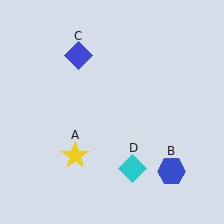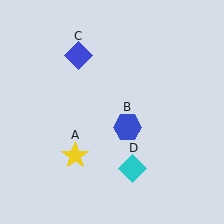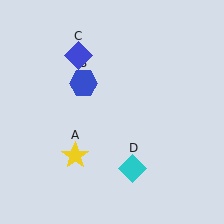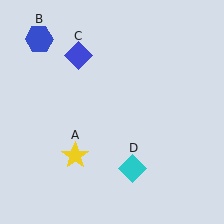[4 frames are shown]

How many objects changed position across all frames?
1 object changed position: blue hexagon (object B).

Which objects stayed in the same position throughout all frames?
Yellow star (object A) and blue diamond (object C) and cyan diamond (object D) remained stationary.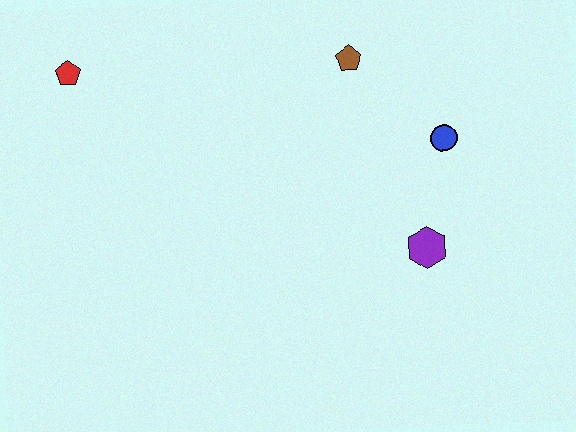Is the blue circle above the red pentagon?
No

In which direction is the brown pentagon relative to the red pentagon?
The brown pentagon is to the right of the red pentagon.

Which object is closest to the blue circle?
The purple hexagon is closest to the blue circle.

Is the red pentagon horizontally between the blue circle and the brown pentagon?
No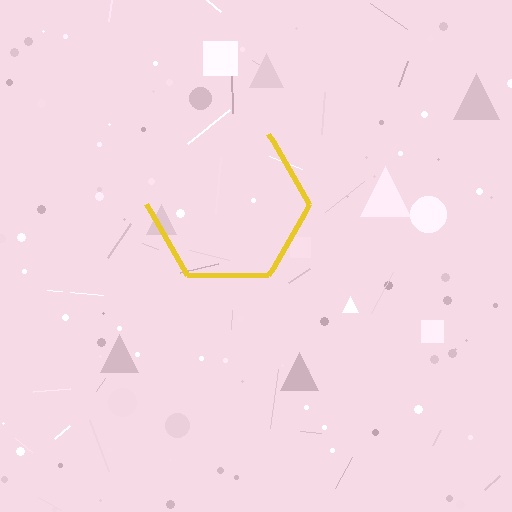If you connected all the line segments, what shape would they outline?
They would outline a hexagon.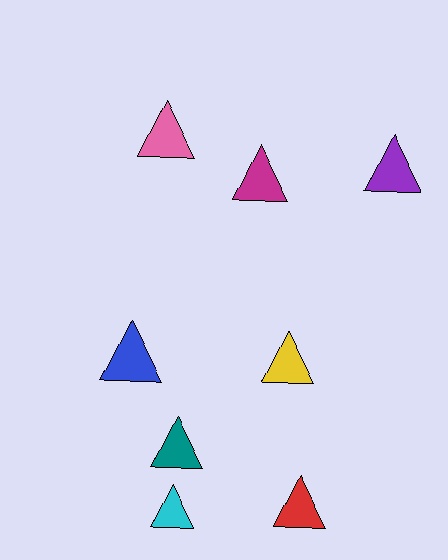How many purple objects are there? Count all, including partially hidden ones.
There is 1 purple object.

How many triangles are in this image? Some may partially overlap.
There are 8 triangles.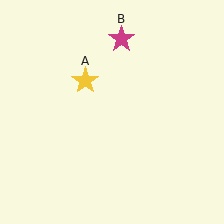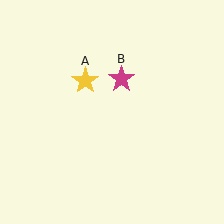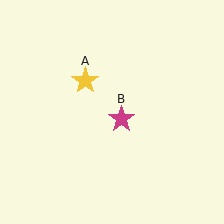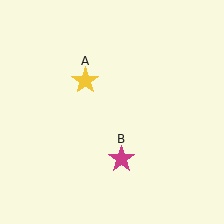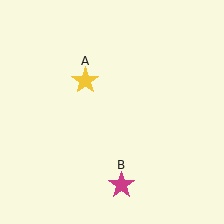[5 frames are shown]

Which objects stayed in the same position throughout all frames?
Yellow star (object A) remained stationary.